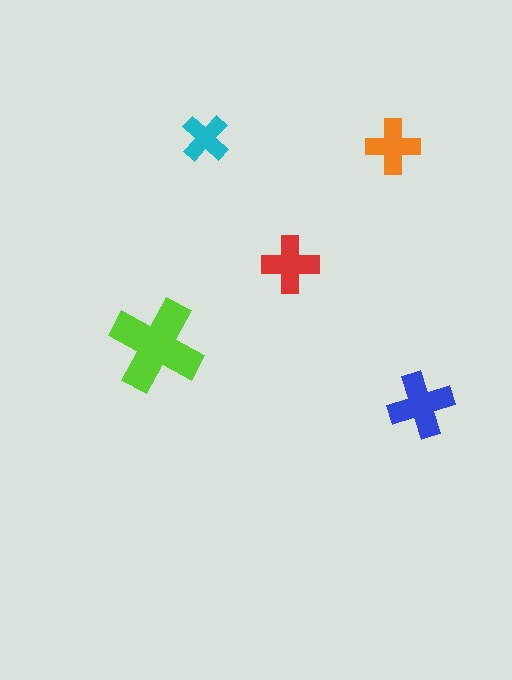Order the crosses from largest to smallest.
the lime one, the blue one, the red one, the orange one, the cyan one.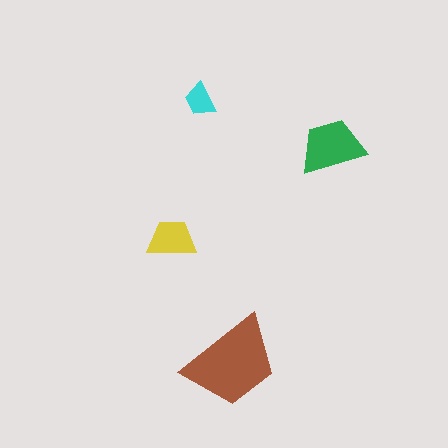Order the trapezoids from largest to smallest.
the brown one, the green one, the yellow one, the cyan one.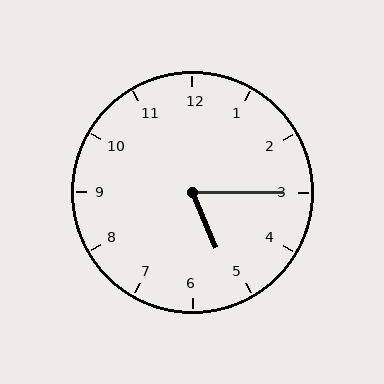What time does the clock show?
5:15.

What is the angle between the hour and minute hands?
Approximately 68 degrees.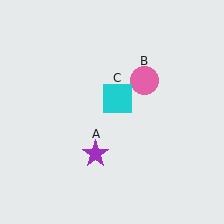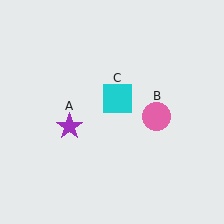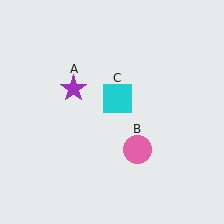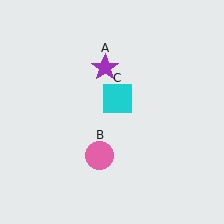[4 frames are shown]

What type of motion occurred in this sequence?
The purple star (object A), pink circle (object B) rotated clockwise around the center of the scene.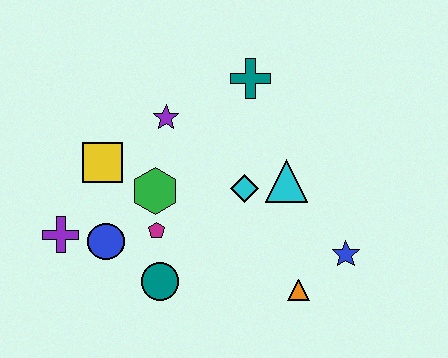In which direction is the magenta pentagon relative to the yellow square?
The magenta pentagon is below the yellow square.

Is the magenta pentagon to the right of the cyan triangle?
No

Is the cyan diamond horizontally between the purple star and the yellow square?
No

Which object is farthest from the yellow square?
The blue star is farthest from the yellow square.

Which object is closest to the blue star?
The orange triangle is closest to the blue star.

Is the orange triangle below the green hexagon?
Yes